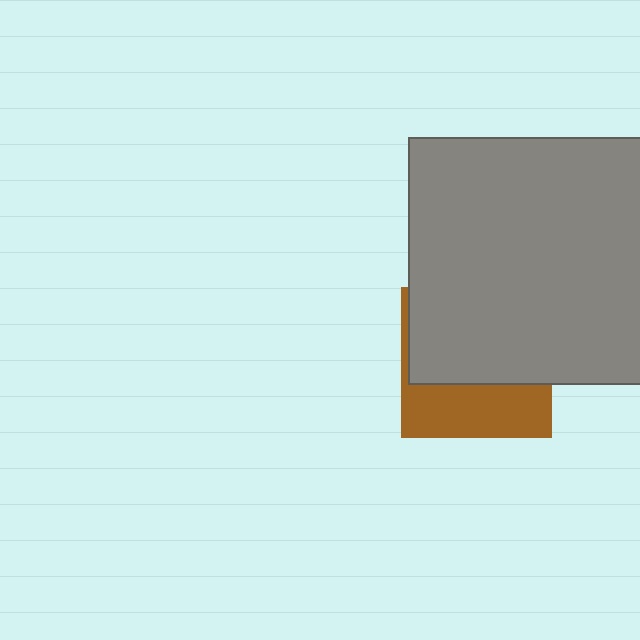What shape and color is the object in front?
The object in front is a gray square.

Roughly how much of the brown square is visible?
A small part of it is visible (roughly 37%).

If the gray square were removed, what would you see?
You would see the complete brown square.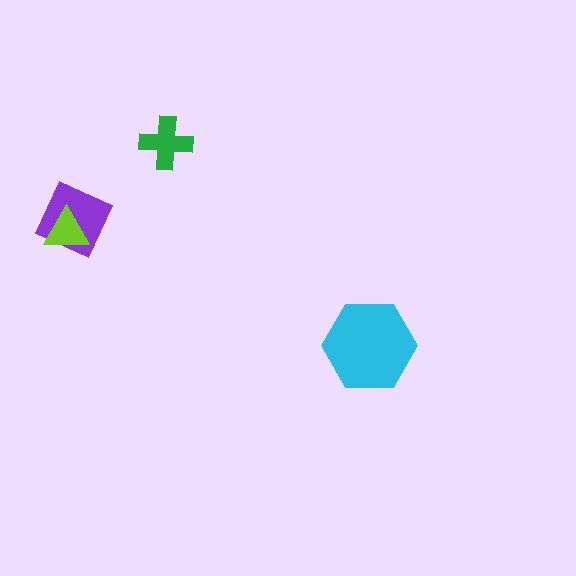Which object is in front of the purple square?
The lime triangle is in front of the purple square.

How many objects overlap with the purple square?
1 object overlaps with the purple square.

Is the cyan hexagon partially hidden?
No, no other shape covers it.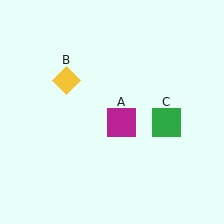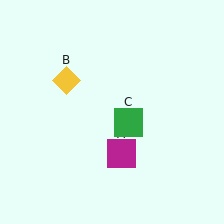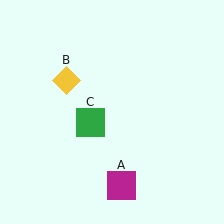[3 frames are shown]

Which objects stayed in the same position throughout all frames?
Yellow diamond (object B) remained stationary.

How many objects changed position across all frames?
2 objects changed position: magenta square (object A), green square (object C).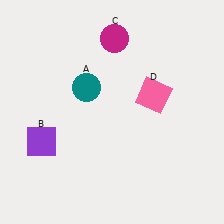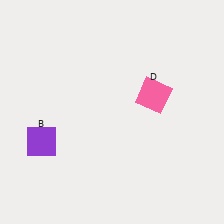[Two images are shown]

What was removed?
The magenta circle (C), the teal circle (A) were removed in Image 2.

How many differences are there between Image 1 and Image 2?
There are 2 differences between the two images.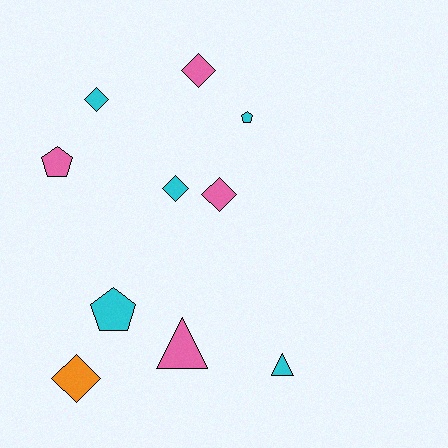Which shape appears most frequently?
Diamond, with 5 objects.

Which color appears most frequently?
Cyan, with 5 objects.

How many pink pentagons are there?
There is 1 pink pentagon.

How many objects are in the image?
There are 10 objects.